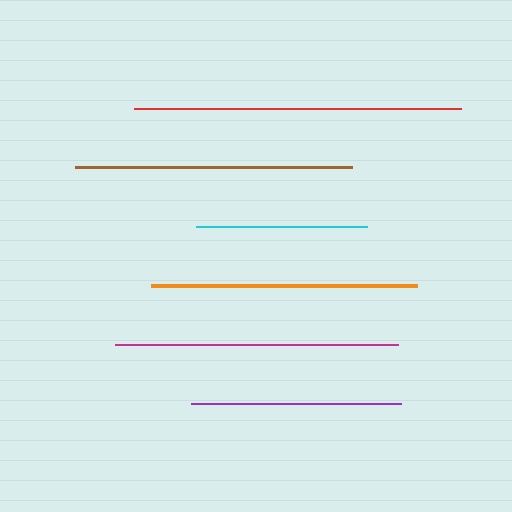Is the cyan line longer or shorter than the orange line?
The orange line is longer than the cyan line.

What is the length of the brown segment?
The brown segment is approximately 277 pixels long.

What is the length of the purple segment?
The purple segment is approximately 210 pixels long.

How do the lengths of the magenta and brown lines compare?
The magenta and brown lines are approximately the same length.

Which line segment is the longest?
The red line is the longest at approximately 327 pixels.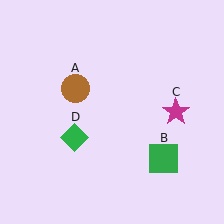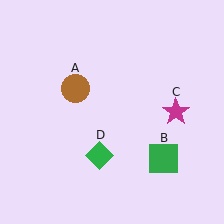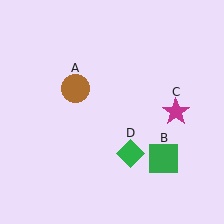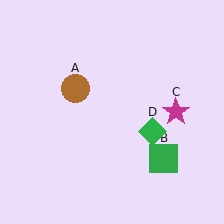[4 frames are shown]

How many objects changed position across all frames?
1 object changed position: green diamond (object D).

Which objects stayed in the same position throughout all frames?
Brown circle (object A) and green square (object B) and magenta star (object C) remained stationary.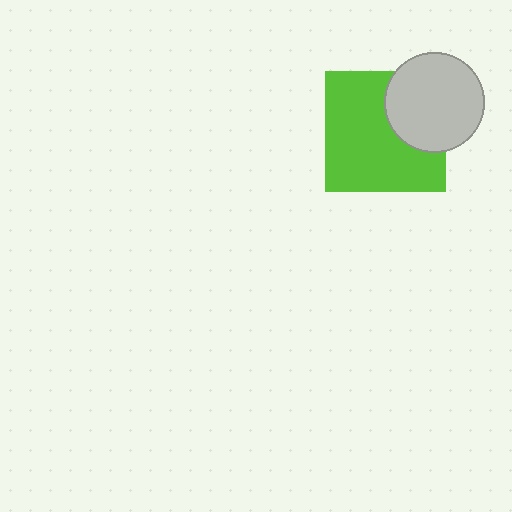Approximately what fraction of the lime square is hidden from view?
Roughly 30% of the lime square is hidden behind the light gray circle.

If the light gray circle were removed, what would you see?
You would see the complete lime square.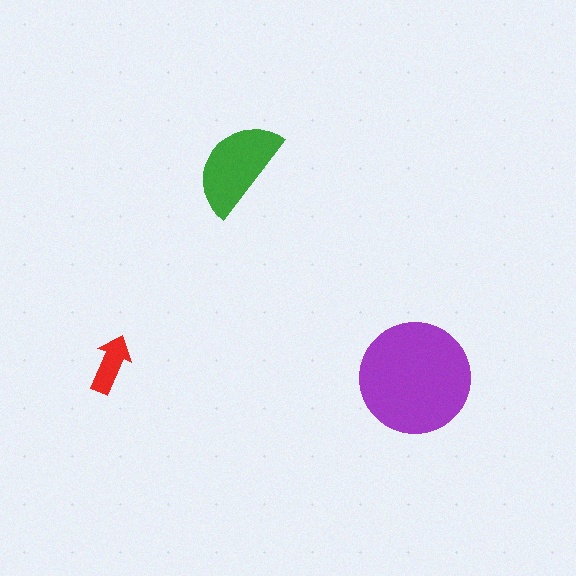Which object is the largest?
The purple circle.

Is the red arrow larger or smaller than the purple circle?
Smaller.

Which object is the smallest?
The red arrow.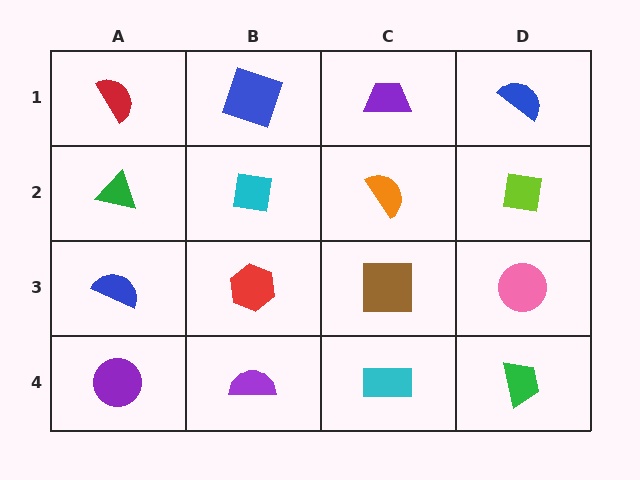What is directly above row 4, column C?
A brown square.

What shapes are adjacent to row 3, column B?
A cyan square (row 2, column B), a purple semicircle (row 4, column B), a blue semicircle (row 3, column A), a brown square (row 3, column C).